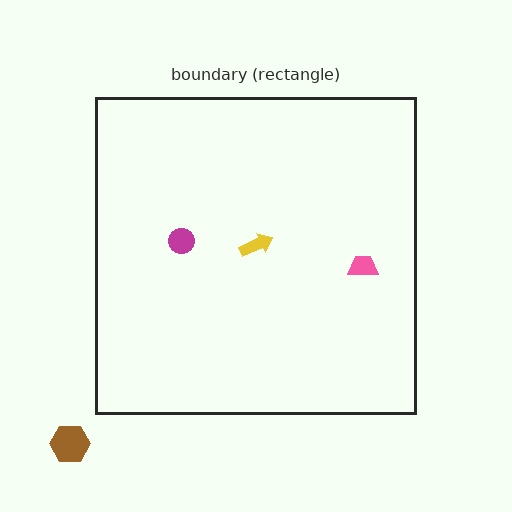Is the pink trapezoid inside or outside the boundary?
Inside.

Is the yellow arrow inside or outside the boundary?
Inside.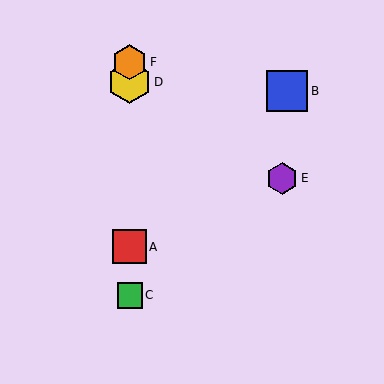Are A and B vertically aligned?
No, A is at x≈130 and B is at x≈287.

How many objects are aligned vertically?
4 objects (A, C, D, F) are aligned vertically.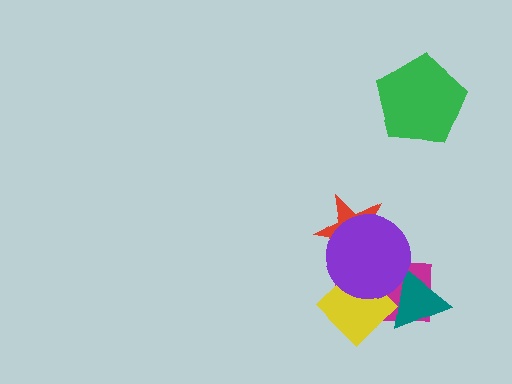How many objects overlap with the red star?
2 objects overlap with the red star.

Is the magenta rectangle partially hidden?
Yes, it is partially covered by another shape.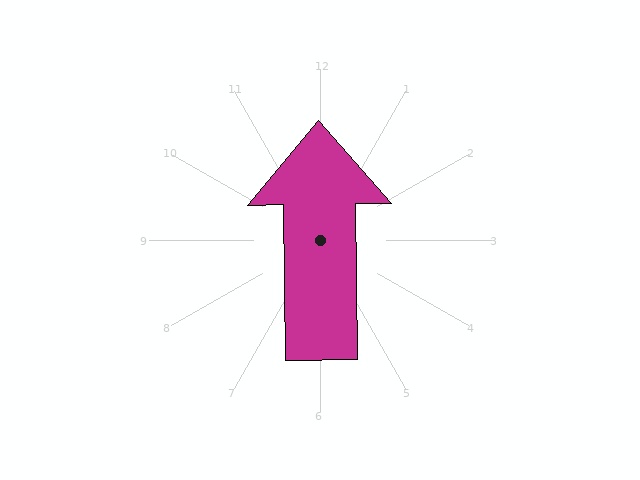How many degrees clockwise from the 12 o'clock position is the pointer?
Approximately 359 degrees.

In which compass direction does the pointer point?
North.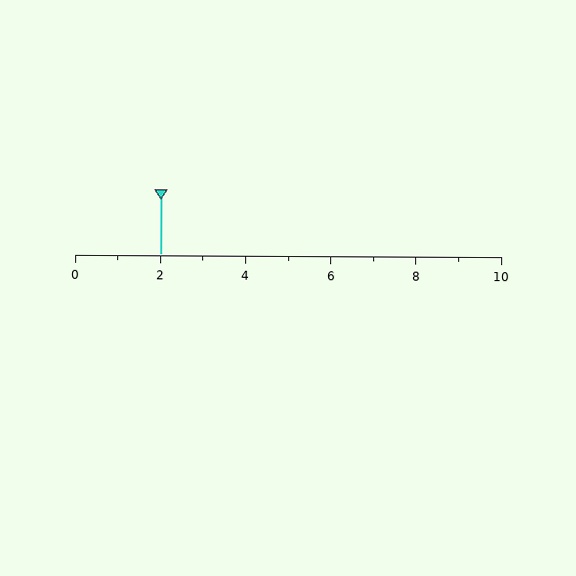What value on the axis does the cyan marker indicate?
The marker indicates approximately 2.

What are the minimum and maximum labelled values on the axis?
The axis runs from 0 to 10.